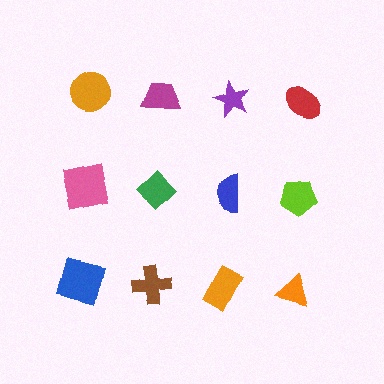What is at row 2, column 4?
A lime pentagon.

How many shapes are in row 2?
4 shapes.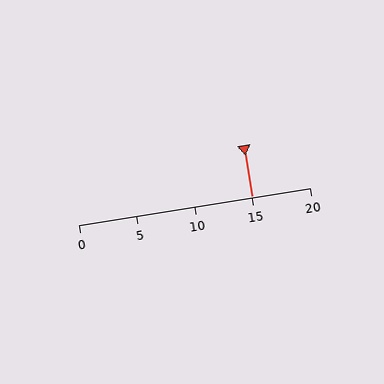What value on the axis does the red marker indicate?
The marker indicates approximately 15.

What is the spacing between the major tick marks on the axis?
The major ticks are spaced 5 apart.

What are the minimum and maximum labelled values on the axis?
The axis runs from 0 to 20.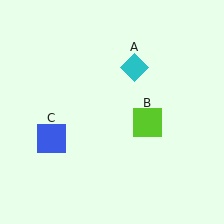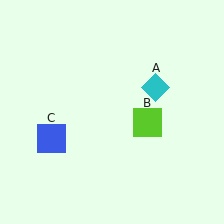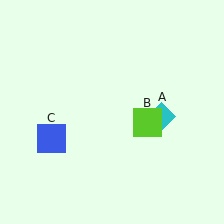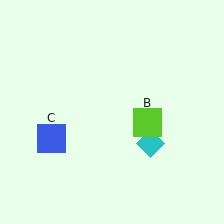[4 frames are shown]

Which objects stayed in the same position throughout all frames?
Lime square (object B) and blue square (object C) remained stationary.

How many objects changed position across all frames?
1 object changed position: cyan diamond (object A).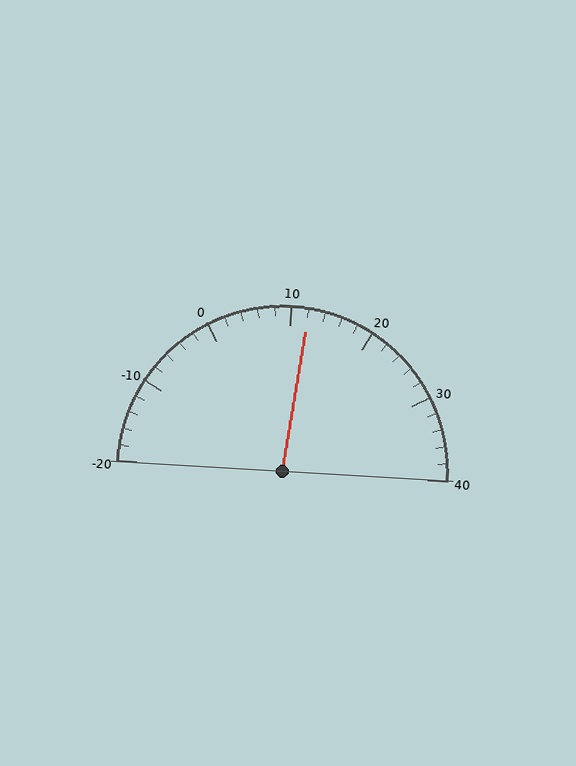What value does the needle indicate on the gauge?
The needle indicates approximately 12.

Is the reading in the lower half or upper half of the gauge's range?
The reading is in the upper half of the range (-20 to 40).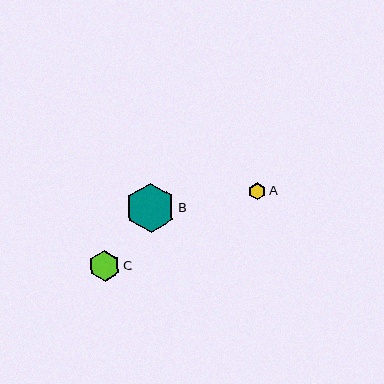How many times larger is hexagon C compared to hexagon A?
Hexagon C is approximately 1.9 times the size of hexagon A.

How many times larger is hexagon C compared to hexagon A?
Hexagon C is approximately 1.9 times the size of hexagon A.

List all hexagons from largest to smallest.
From largest to smallest: B, C, A.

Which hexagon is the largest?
Hexagon B is the largest with a size of approximately 49 pixels.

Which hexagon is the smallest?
Hexagon A is the smallest with a size of approximately 17 pixels.